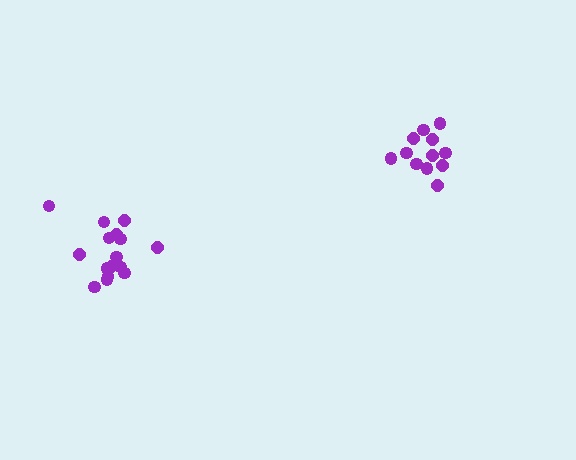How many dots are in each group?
Group 1: 16 dots, Group 2: 12 dots (28 total).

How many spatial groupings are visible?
There are 2 spatial groupings.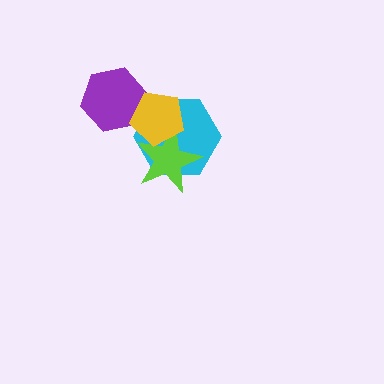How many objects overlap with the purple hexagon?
1 object overlaps with the purple hexagon.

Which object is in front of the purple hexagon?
The yellow pentagon is in front of the purple hexagon.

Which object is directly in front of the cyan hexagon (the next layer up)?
The lime star is directly in front of the cyan hexagon.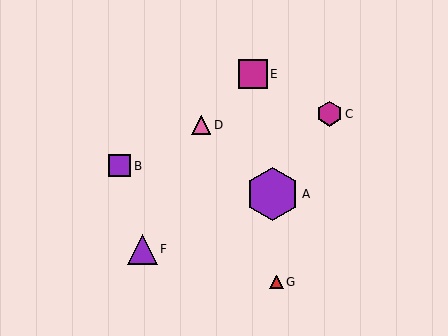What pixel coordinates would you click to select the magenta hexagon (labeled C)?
Click at (329, 114) to select the magenta hexagon C.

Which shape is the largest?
The purple hexagon (labeled A) is the largest.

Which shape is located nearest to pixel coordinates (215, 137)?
The pink triangle (labeled D) at (201, 125) is nearest to that location.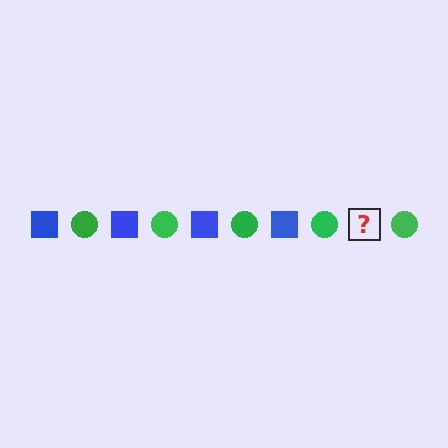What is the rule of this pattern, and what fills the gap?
The rule is that the pattern alternates between blue square and green circle. The gap should be filled with a blue square.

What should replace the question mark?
The question mark should be replaced with a blue square.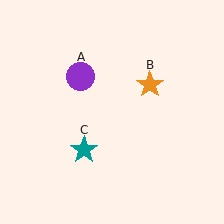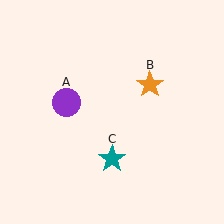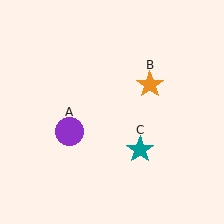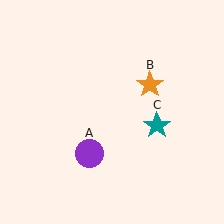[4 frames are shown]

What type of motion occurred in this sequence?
The purple circle (object A), teal star (object C) rotated counterclockwise around the center of the scene.